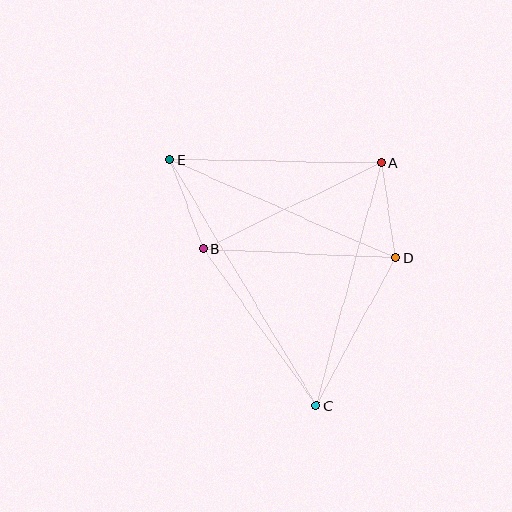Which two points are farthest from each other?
Points C and E are farthest from each other.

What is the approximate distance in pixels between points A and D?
The distance between A and D is approximately 96 pixels.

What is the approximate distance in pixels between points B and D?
The distance between B and D is approximately 193 pixels.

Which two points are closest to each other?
Points B and E are closest to each other.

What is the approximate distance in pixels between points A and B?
The distance between A and B is approximately 198 pixels.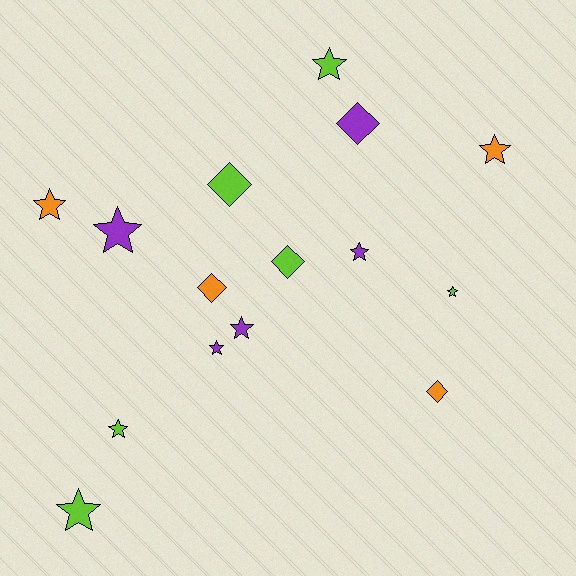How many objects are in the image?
There are 15 objects.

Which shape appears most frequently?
Star, with 10 objects.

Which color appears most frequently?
Lime, with 6 objects.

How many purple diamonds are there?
There is 1 purple diamond.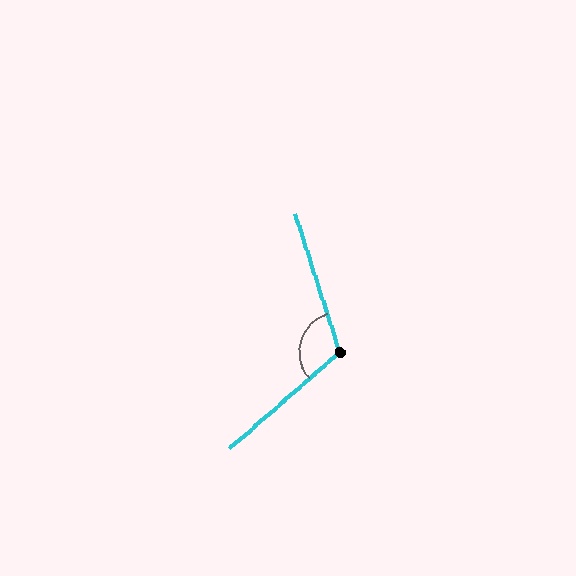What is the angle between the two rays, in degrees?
Approximately 113 degrees.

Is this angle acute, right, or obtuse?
It is obtuse.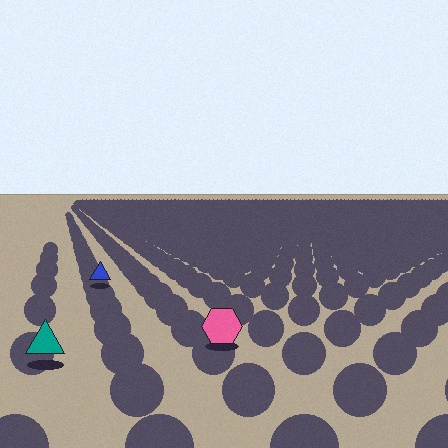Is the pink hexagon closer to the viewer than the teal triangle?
No. The teal triangle is closer — you can tell from the texture gradient: the ground texture is coarser near it.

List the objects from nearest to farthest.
From nearest to farthest: the teal triangle, the pink hexagon, the blue triangle.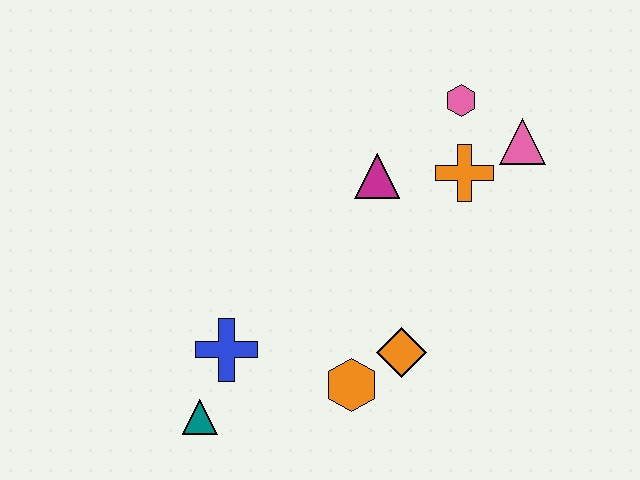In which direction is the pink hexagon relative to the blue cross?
The pink hexagon is above the blue cross.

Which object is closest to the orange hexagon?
The orange diamond is closest to the orange hexagon.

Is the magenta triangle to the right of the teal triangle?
Yes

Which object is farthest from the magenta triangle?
The teal triangle is farthest from the magenta triangle.